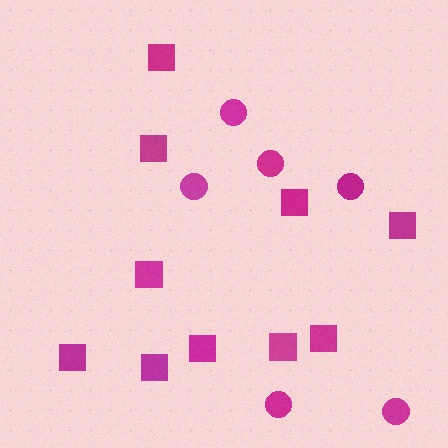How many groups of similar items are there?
There are 2 groups: one group of circles (6) and one group of squares (10).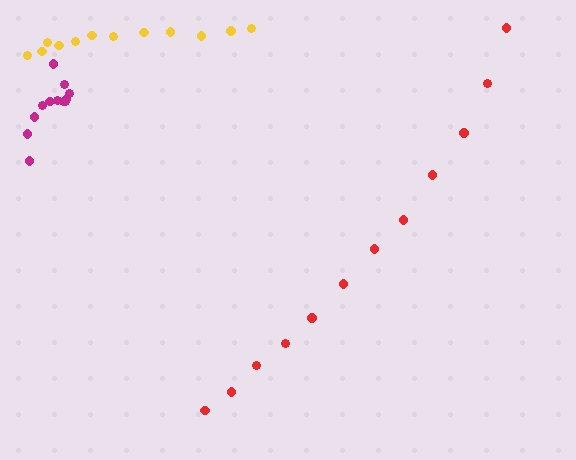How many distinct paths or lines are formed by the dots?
There are 3 distinct paths.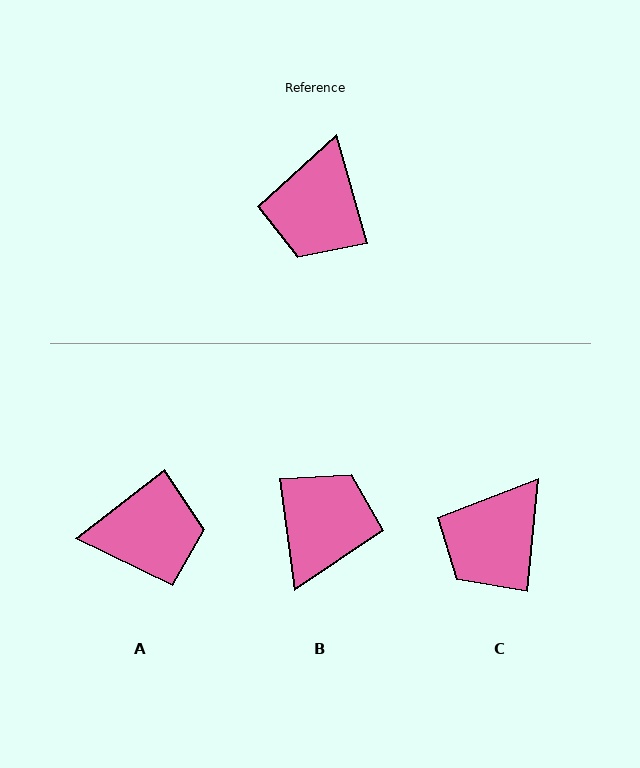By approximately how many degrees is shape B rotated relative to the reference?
Approximately 172 degrees counter-clockwise.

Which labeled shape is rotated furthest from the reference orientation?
B, about 172 degrees away.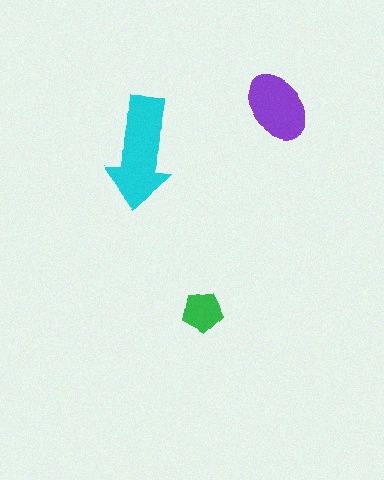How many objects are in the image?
There are 3 objects in the image.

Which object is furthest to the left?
The cyan arrow is leftmost.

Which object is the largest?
The cyan arrow.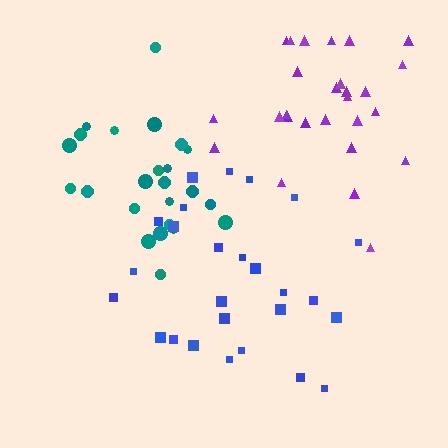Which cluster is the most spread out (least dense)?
Blue.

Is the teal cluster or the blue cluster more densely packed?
Teal.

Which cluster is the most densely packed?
Teal.